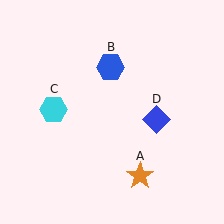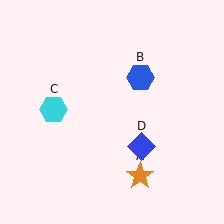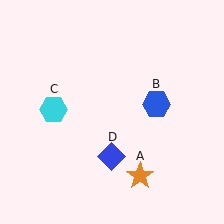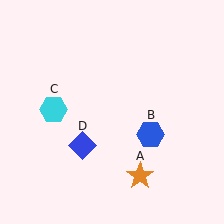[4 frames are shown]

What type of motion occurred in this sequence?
The blue hexagon (object B), blue diamond (object D) rotated clockwise around the center of the scene.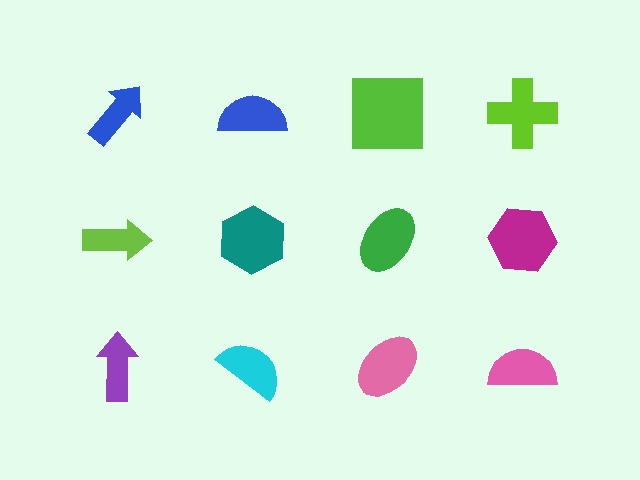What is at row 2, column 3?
A green ellipse.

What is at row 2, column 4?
A magenta hexagon.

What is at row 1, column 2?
A blue semicircle.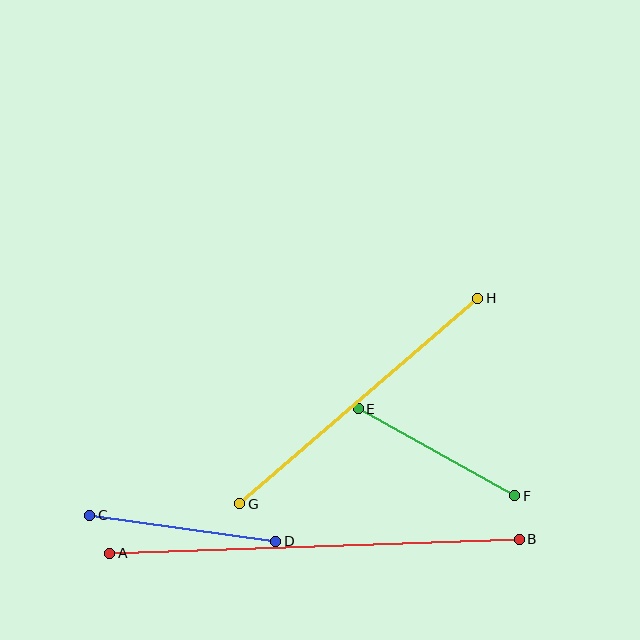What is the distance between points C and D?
The distance is approximately 188 pixels.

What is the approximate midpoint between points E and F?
The midpoint is at approximately (437, 452) pixels.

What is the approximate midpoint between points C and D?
The midpoint is at approximately (183, 528) pixels.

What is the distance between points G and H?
The distance is approximately 314 pixels.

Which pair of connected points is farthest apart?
Points A and B are farthest apart.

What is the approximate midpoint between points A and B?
The midpoint is at approximately (315, 546) pixels.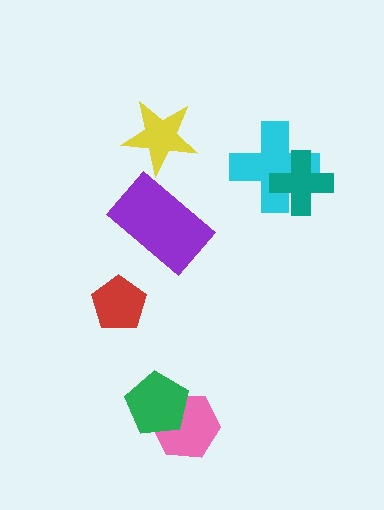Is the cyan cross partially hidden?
Yes, it is partially covered by another shape.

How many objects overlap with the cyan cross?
1 object overlaps with the cyan cross.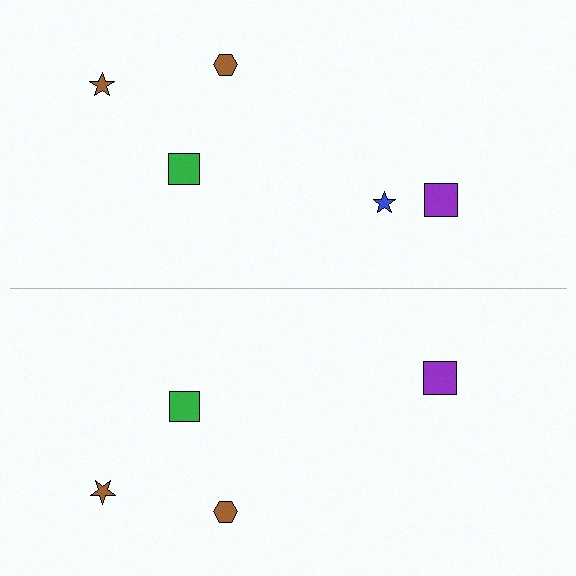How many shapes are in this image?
There are 9 shapes in this image.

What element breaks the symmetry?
A blue star is missing from the bottom side.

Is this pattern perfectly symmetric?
No, the pattern is not perfectly symmetric. A blue star is missing from the bottom side.